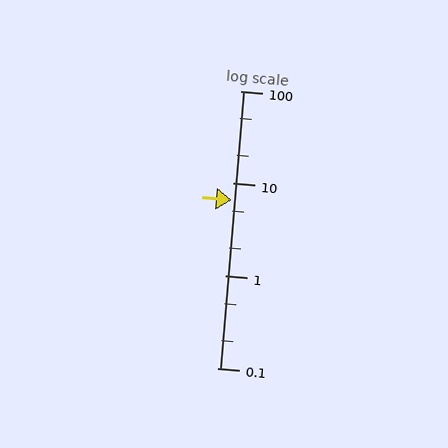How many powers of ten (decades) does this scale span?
The scale spans 3 decades, from 0.1 to 100.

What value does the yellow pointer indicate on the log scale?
The pointer indicates approximately 6.6.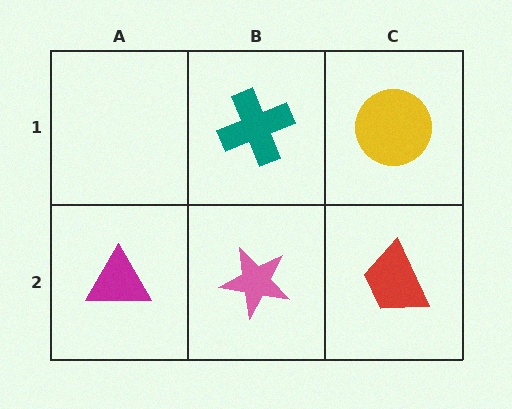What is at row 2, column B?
A pink star.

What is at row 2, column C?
A red trapezoid.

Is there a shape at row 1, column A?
No, that cell is empty.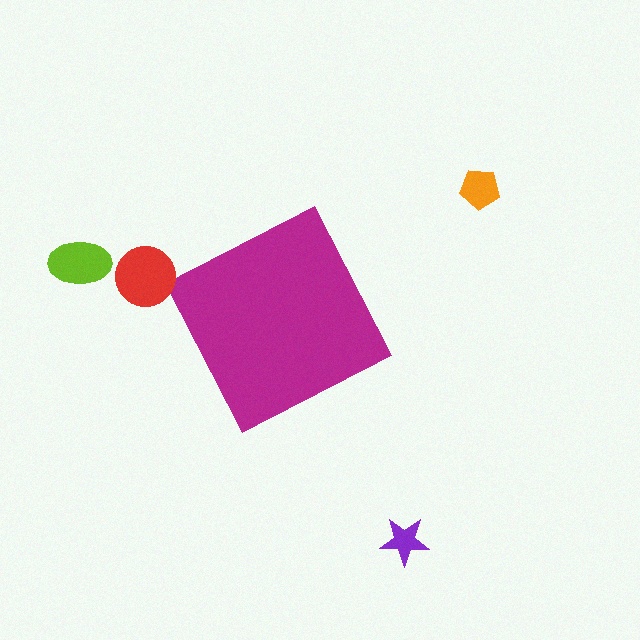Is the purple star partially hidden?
No, the purple star is fully visible.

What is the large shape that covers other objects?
A magenta square.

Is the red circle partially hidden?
No, the red circle is fully visible.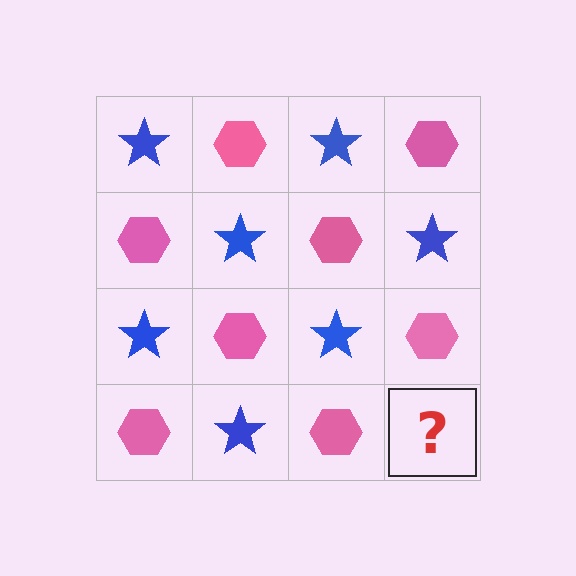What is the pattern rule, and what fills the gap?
The rule is that it alternates blue star and pink hexagon in a checkerboard pattern. The gap should be filled with a blue star.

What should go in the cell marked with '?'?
The missing cell should contain a blue star.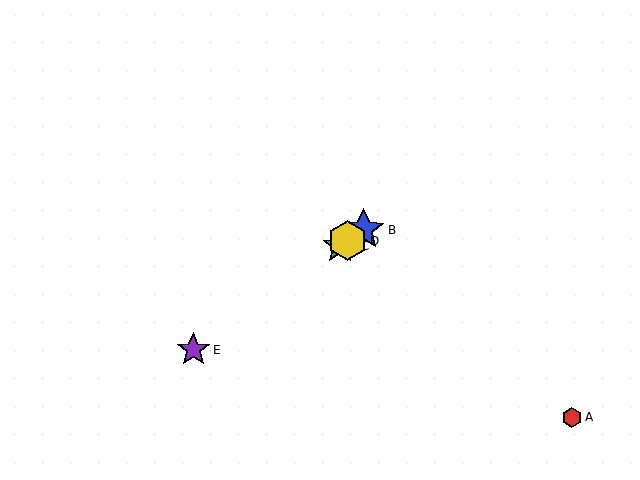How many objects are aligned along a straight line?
4 objects (B, C, D, E) are aligned along a straight line.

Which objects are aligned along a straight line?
Objects B, C, D, E are aligned along a straight line.